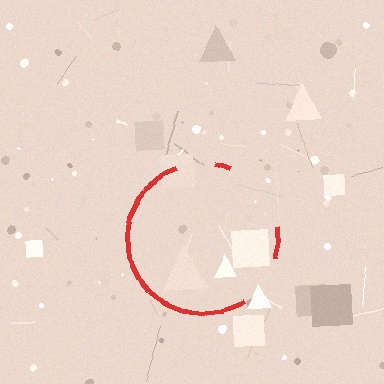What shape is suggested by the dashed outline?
The dashed outline suggests a circle.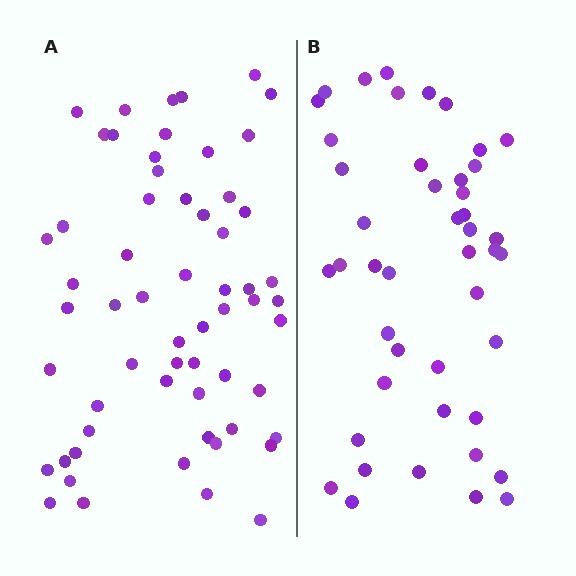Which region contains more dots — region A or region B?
Region A (the left region) has more dots.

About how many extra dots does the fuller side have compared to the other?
Region A has approximately 15 more dots than region B.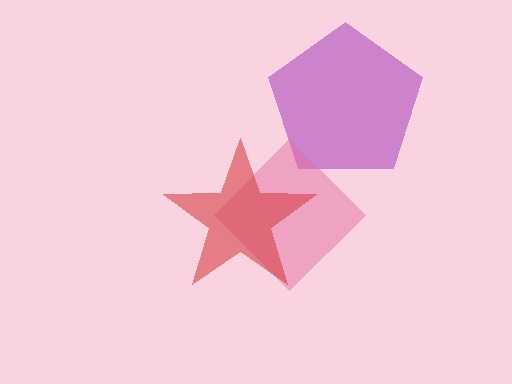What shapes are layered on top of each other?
The layered shapes are: a purple pentagon, a pink diamond, a red star.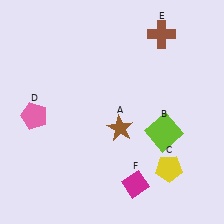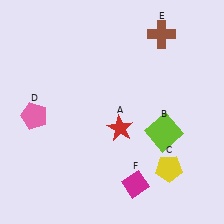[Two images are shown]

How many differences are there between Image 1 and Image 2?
There is 1 difference between the two images.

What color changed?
The star (A) changed from brown in Image 1 to red in Image 2.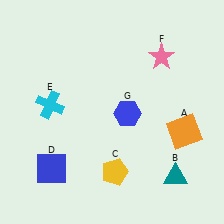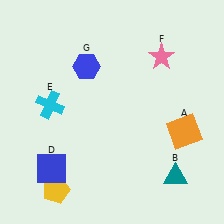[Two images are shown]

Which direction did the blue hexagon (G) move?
The blue hexagon (G) moved up.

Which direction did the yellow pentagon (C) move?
The yellow pentagon (C) moved left.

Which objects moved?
The objects that moved are: the yellow pentagon (C), the blue hexagon (G).